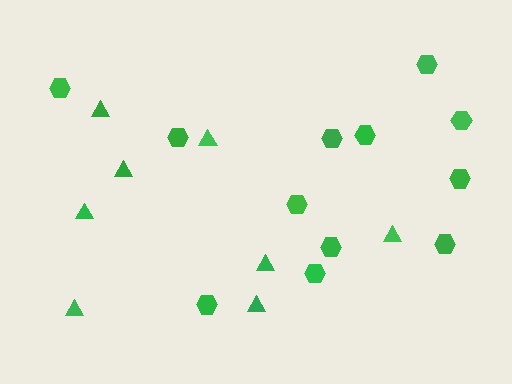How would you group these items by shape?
There are 2 groups: one group of triangles (8) and one group of hexagons (12).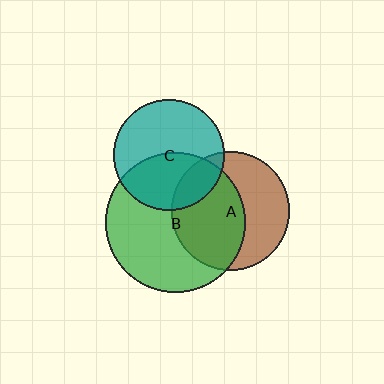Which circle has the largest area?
Circle B (green).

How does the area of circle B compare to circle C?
Approximately 1.6 times.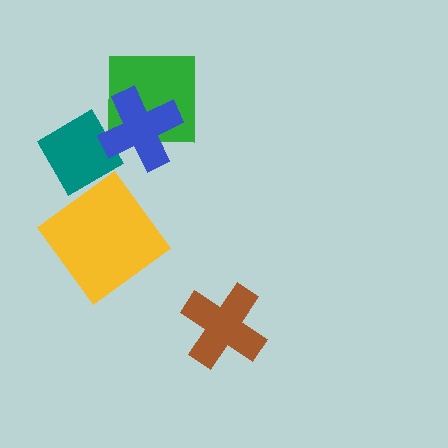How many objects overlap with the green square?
1 object overlaps with the green square.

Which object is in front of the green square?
The blue cross is in front of the green square.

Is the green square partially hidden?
Yes, it is partially covered by another shape.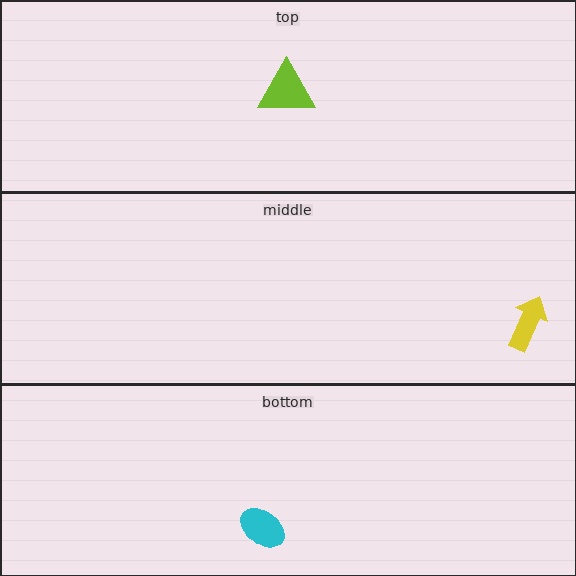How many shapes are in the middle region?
1.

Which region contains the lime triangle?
The top region.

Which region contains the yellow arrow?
The middle region.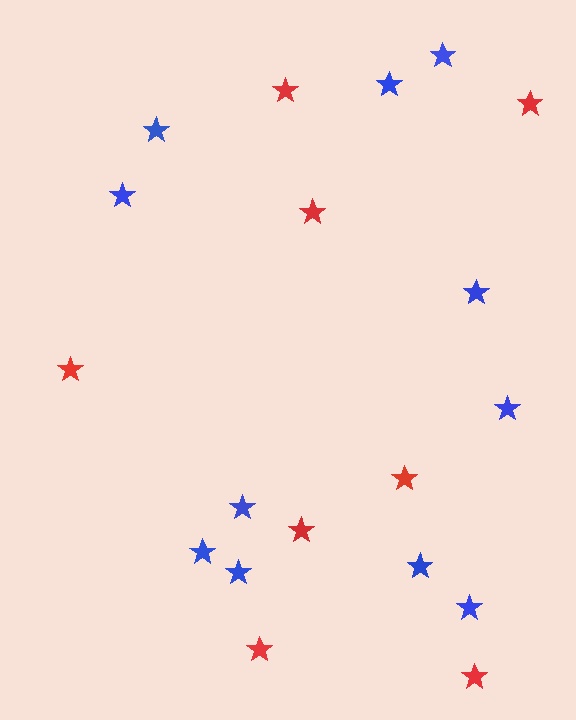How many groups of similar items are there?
There are 2 groups: one group of blue stars (11) and one group of red stars (8).